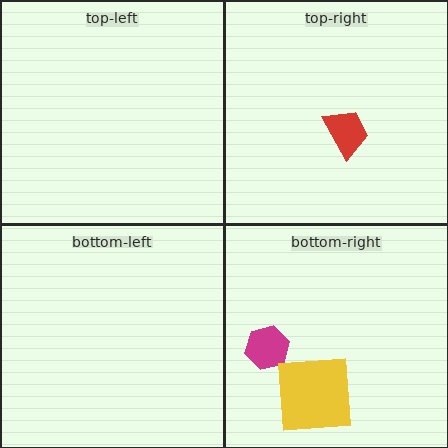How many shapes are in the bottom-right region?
2.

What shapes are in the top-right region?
The red trapezoid.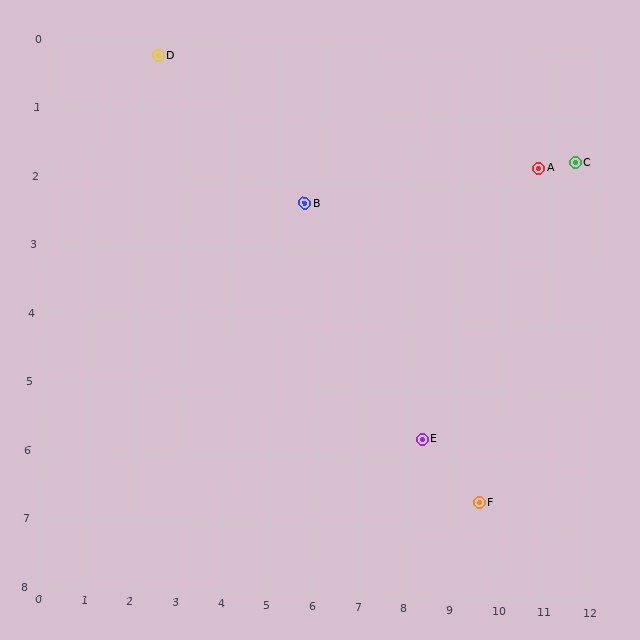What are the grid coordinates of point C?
Point C is at approximately (11.5, 1.6).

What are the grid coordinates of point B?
Point B is at approximately (5.6, 2.3).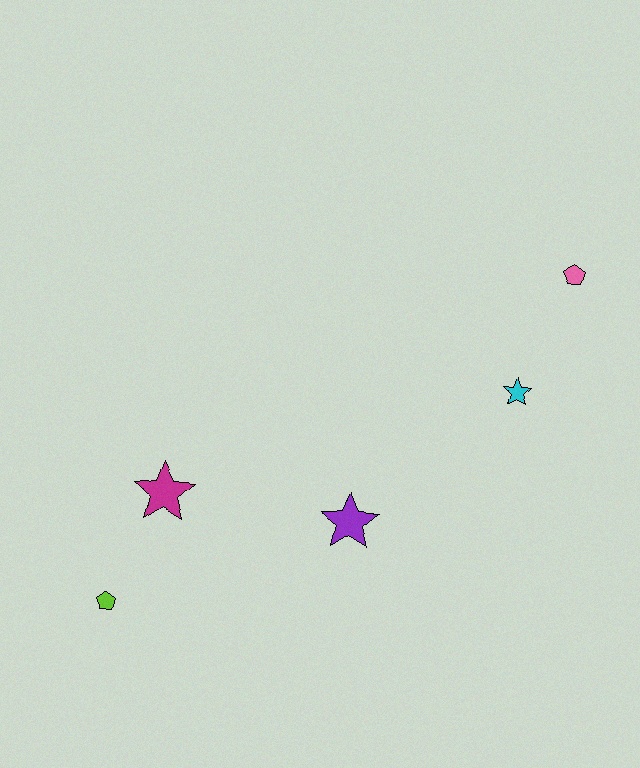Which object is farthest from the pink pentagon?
The lime pentagon is farthest from the pink pentagon.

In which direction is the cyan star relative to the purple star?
The cyan star is to the right of the purple star.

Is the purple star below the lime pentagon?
No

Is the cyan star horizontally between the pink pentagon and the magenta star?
Yes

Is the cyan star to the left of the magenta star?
No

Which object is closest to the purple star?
The magenta star is closest to the purple star.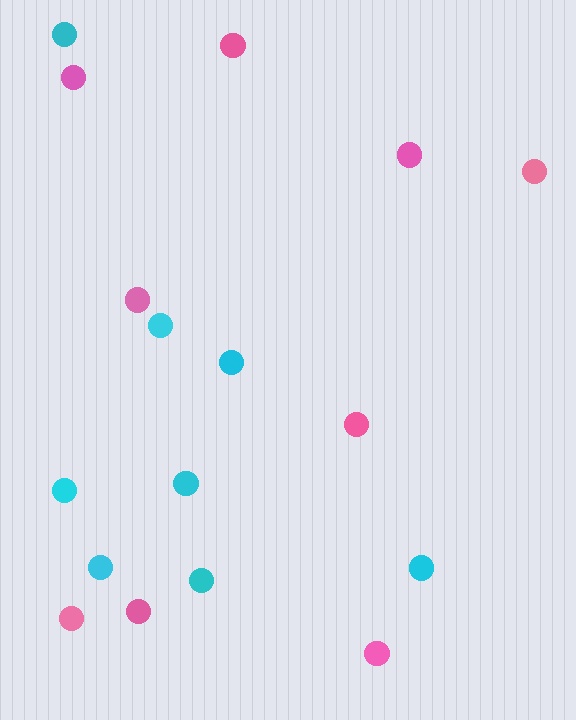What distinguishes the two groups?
There are 2 groups: one group of pink circles (9) and one group of cyan circles (8).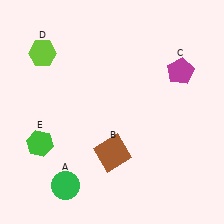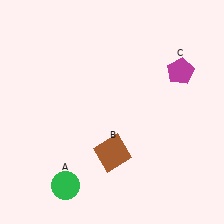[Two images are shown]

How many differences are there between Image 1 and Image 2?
There are 2 differences between the two images.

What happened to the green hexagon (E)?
The green hexagon (E) was removed in Image 2. It was in the bottom-left area of Image 1.